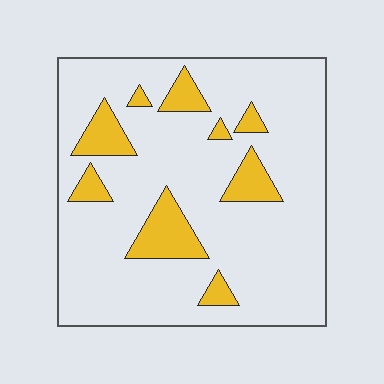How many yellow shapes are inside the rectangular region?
9.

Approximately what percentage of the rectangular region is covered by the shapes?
Approximately 15%.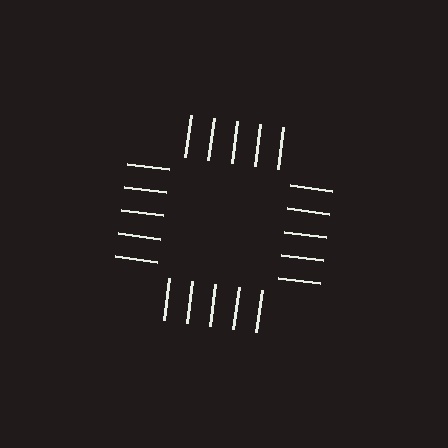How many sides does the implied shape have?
4 sides — the line-ends trace a square.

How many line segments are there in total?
20 — 5 along each of the 4 edges.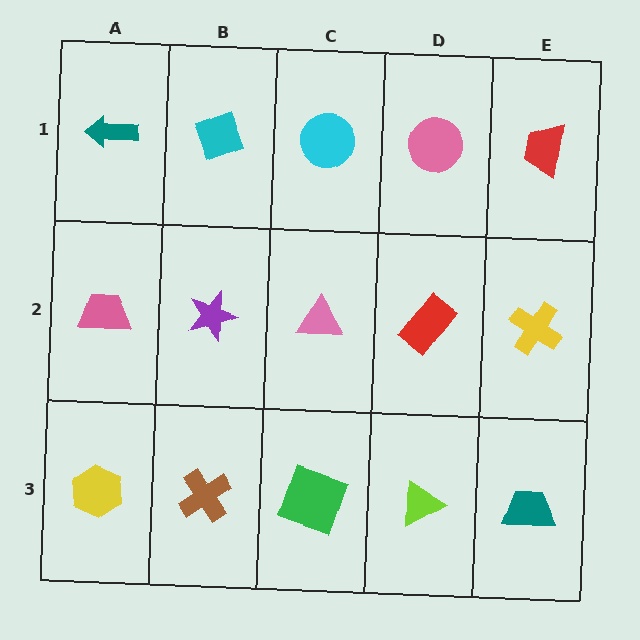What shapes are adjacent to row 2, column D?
A pink circle (row 1, column D), a lime triangle (row 3, column D), a pink triangle (row 2, column C), a yellow cross (row 2, column E).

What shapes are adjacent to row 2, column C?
A cyan circle (row 1, column C), a green square (row 3, column C), a purple star (row 2, column B), a red rectangle (row 2, column D).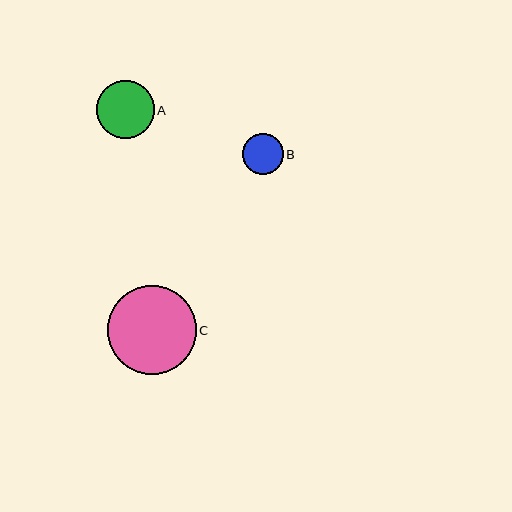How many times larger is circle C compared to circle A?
Circle C is approximately 1.5 times the size of circle A.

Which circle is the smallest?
Circle B is the smallest with a size of approximately 41 pixels.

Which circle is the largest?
Circle C is the largest with a size of approximately 88 pixels.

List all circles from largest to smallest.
From largest to smallest: C, A, B.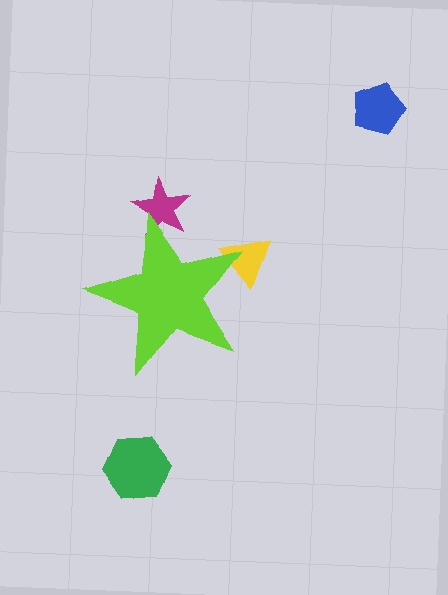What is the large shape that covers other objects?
A lime star.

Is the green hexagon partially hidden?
No, the green hexagon is fully visible.